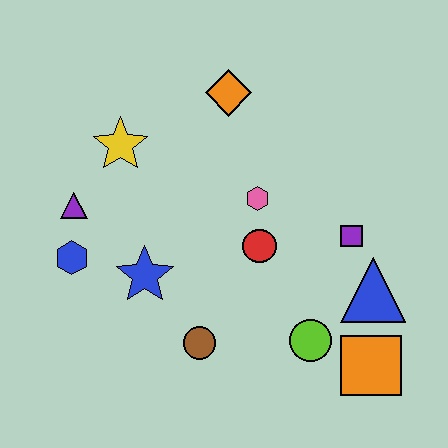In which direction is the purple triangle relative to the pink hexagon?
The purple triangle is to the left of the pink hexagon.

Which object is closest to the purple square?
The blue triangle is closest to the purple square.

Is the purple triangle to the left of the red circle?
Yes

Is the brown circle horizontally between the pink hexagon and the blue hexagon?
Yes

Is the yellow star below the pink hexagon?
No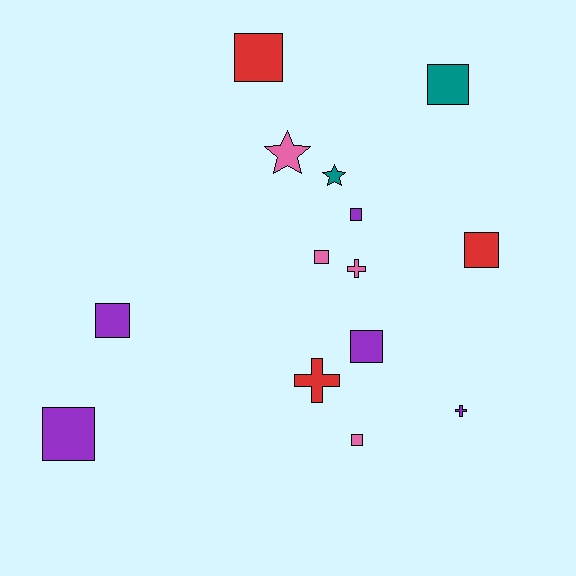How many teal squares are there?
There is 1 teal square.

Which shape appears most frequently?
Square, with 9 objects.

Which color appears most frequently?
Purple, with 5 objects.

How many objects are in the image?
There are 14 objects.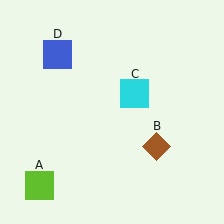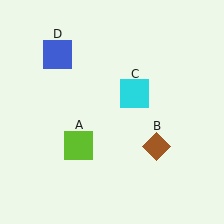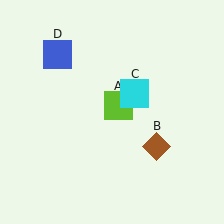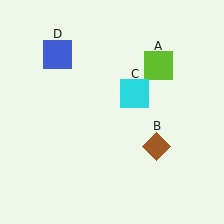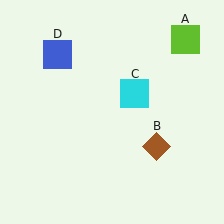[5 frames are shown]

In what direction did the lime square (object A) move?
The lime square (object A) moved up and to the right.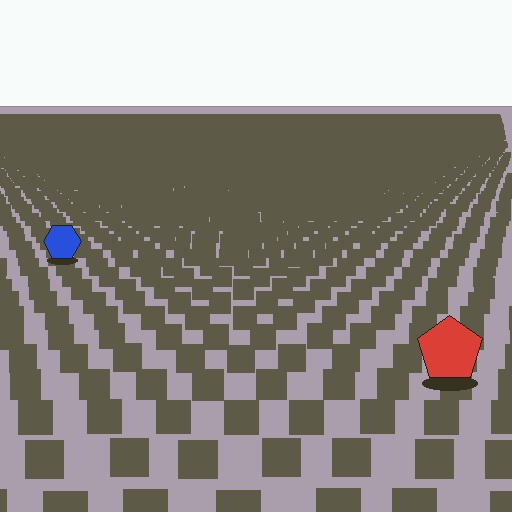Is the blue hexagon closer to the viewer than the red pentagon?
No. The red pentagon is closer — you can tell from the texture gradient: the ground texture is coarser near it.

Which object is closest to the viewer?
The red pentagon is closest. The texture marks near it are larger and more spread out.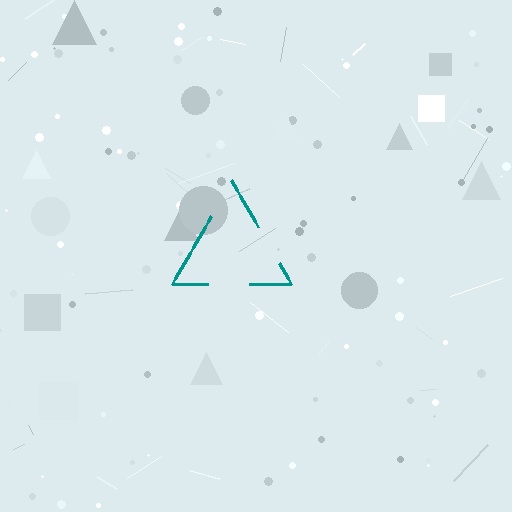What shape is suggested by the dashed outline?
The dashed outline suggests a triangle.